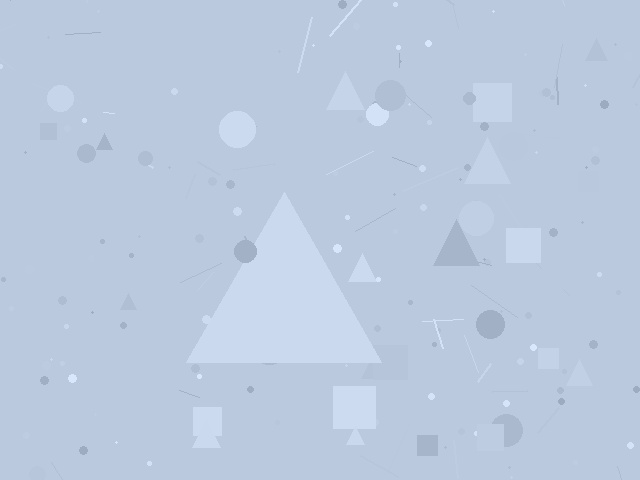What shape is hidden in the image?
A triangle is hidden in the image.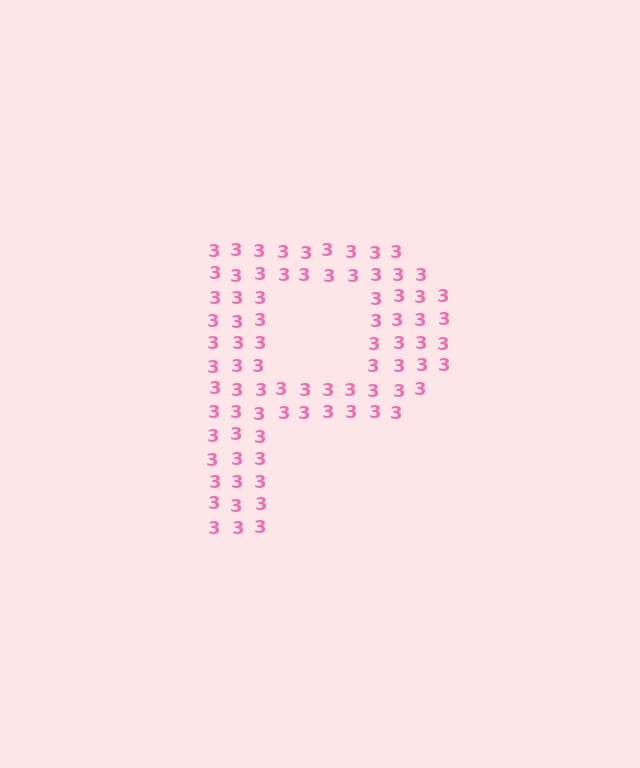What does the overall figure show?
The overall figure shows the letter P.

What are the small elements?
The small elements are digit 3's.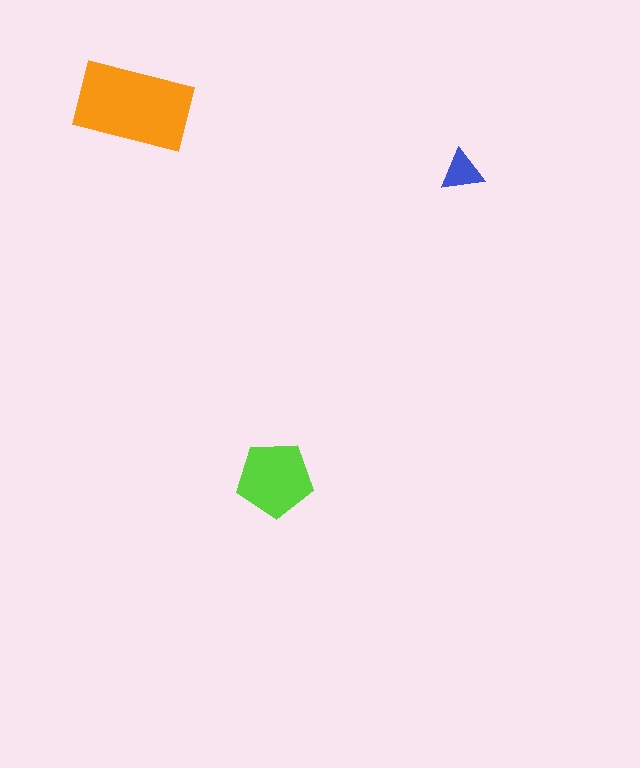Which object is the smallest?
The blue triangle.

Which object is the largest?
The orange rectangle.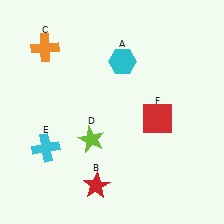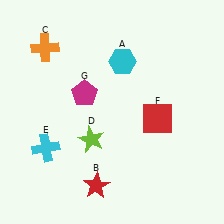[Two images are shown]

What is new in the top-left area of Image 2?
A magenta pentagon (G) was added in the top-left area of Image 2.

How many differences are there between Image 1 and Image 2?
There is 1 difference between the two images.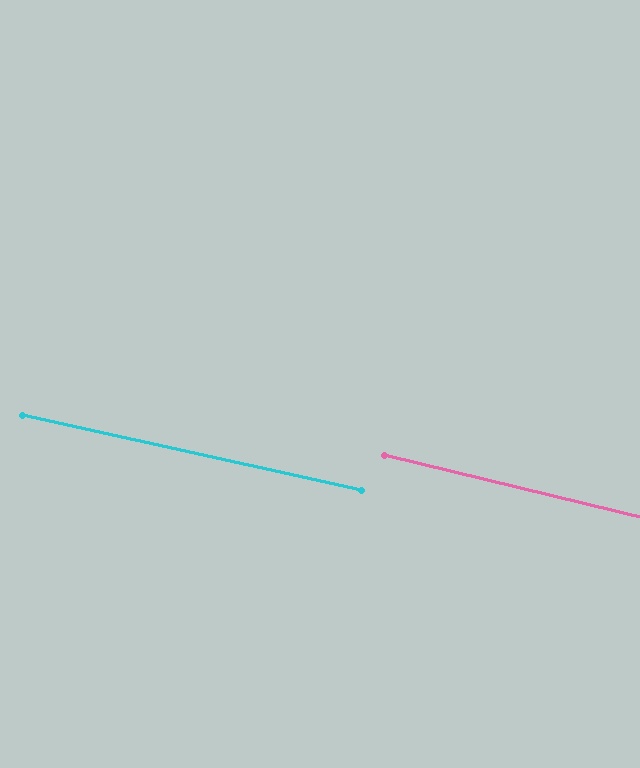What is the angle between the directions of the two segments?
Approximately 1 degree.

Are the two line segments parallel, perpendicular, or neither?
Parallel — their directions differ by only 1.3°.